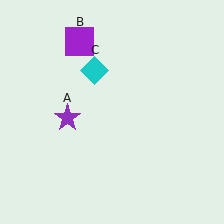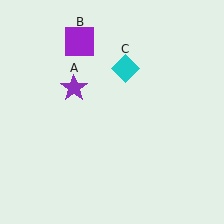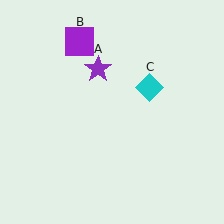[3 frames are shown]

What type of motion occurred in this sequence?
The purple star (object A), cyan diamond (object C) rotated clockwise around the center of the scene.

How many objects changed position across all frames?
2 objects changed position: purple star (object A), cyan diamond (object C).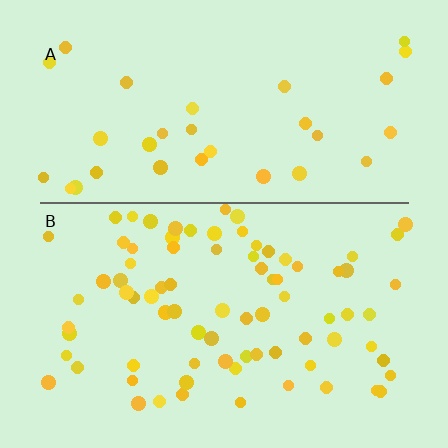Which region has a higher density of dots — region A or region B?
B (the bottom).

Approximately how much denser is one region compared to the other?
Approximately 2.4× — region B over region A.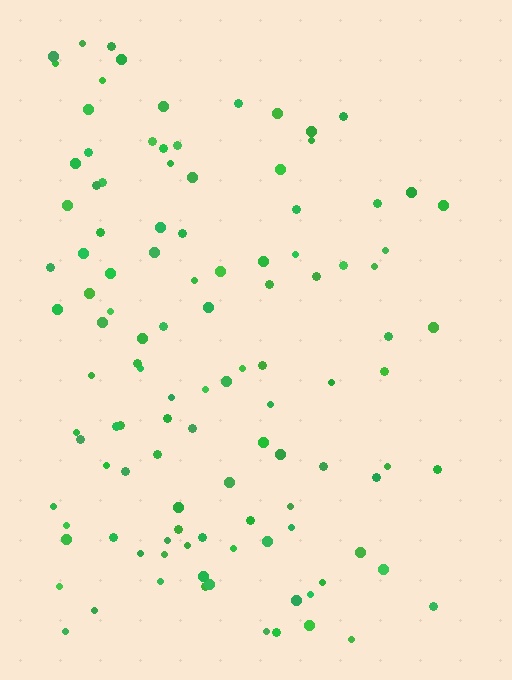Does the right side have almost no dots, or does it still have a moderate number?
Still a moderate number, just noticeably fewer than the left.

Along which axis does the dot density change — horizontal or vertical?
Horizontal.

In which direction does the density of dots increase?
From right to left, with the left side densest.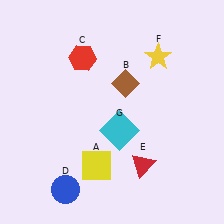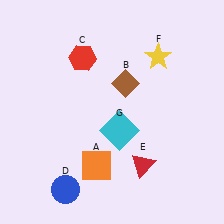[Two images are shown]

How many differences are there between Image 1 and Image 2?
There is 1 difference between the two images.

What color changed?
The square (A) changed from yellow in Image 1 to orange in Image 2.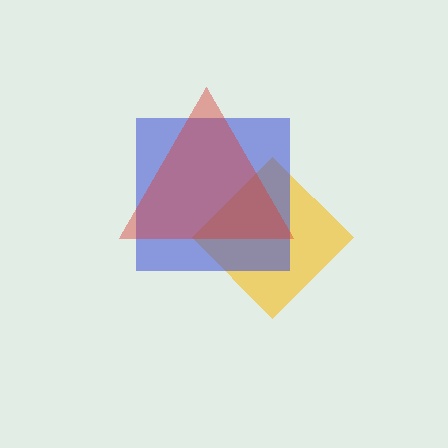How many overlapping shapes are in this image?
There are 3 overlapping shapes in the image.